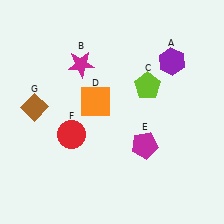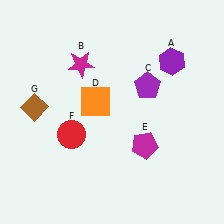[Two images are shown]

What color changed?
The pentagon (C) changed from lime in Image 1 to purple in Image 2.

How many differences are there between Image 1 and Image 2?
There is 1 difference between the two images.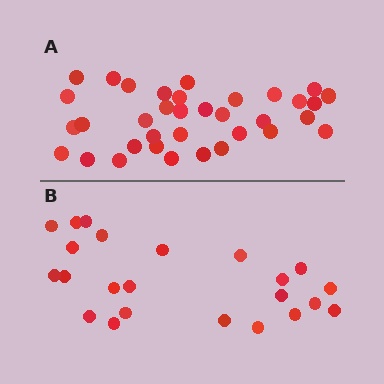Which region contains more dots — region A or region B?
Region A (the top region) has more dots.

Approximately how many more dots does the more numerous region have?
Region A has roughly 12 or so more dots than region B.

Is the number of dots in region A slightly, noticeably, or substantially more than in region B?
Region A has substantially more. The ratio is roughly 1.5 to 1.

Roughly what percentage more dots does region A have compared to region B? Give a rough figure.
About 50% more.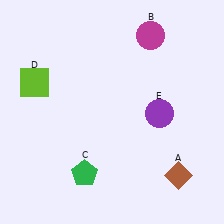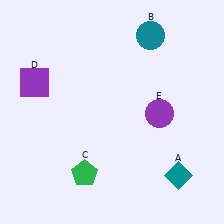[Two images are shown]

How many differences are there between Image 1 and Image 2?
There are 3 differences between the two images.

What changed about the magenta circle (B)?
In Image 1, B is magenta. In Image 2, it changed to teal.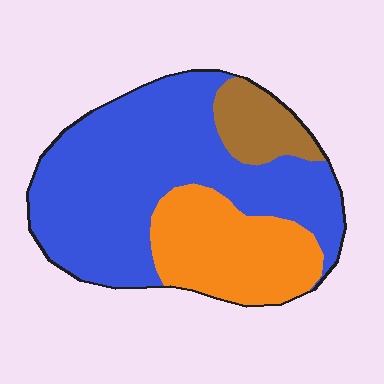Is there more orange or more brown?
Orange.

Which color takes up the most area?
Blue, at roughly 65%.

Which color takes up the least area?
Brown, at roughly 10%.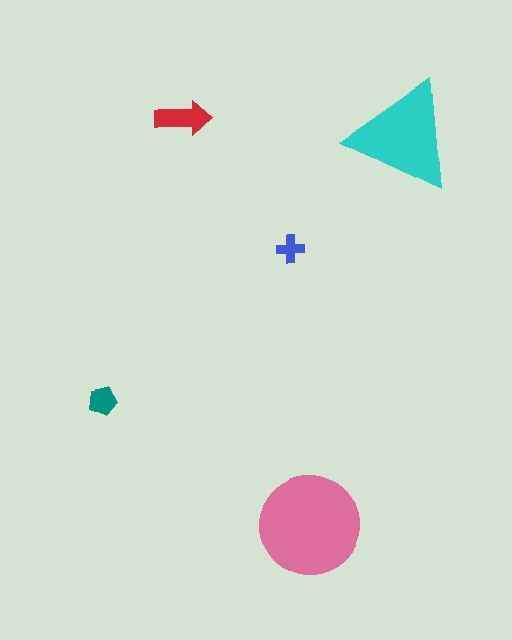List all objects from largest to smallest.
The pink circle, the cyan triangle, the red arrow, the teal pentagon, the blue cross.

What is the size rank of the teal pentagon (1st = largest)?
4th.